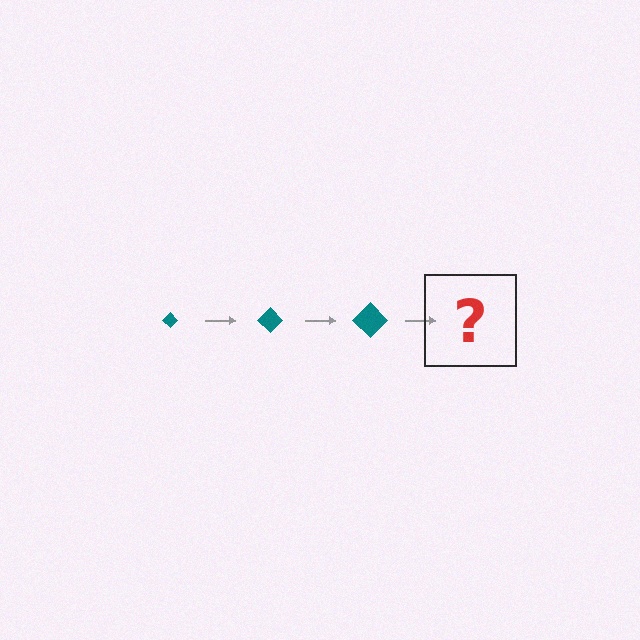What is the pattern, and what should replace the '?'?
The pattern is that the diamond gets progressively larger each step. The '?' should be a teal diamond, larger than the previous one.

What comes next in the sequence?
The next element should be a teal diamond, larger than the previous one.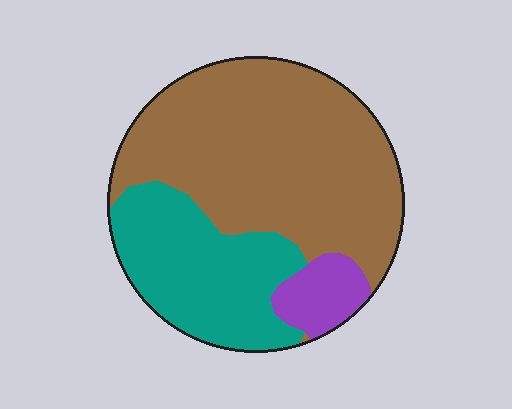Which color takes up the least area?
Purple, at roughly 10%.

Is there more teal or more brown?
Brown.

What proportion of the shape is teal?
Teal takes up about one third (1/3) of the shape.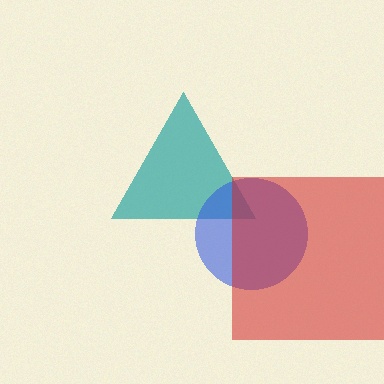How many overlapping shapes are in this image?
There are 3 overlapping shapes in the image.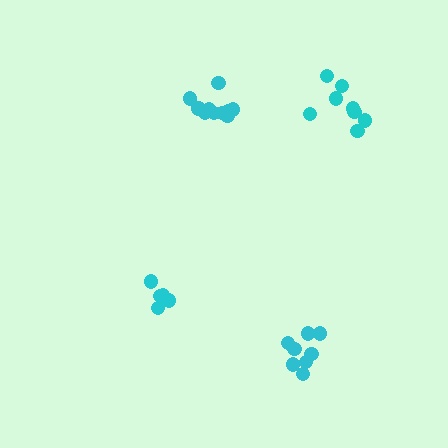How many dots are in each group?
Group 1: 5 dots, Group 2: 9 dots, Group 3: 10 dots, Group 4: 8 dots (32 total).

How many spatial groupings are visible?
There are 4 spatial groupings.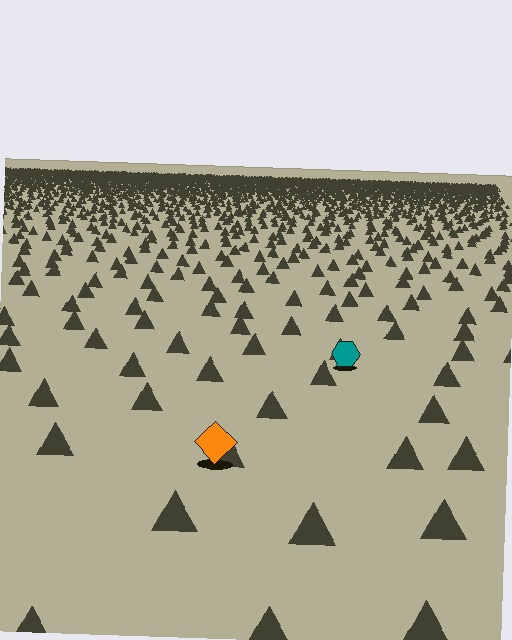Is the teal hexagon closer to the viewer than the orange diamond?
No. The orange diamond is closer — you can tell from the texture gradient: the ground texture is coarser near it.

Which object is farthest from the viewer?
The teal hexagon is farthest from the viewer. It appears smaller and the ground texture around it is denser.